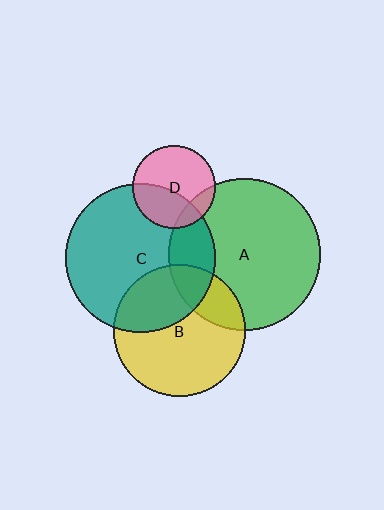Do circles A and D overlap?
Yes.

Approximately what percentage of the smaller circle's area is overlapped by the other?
Approximately 15%.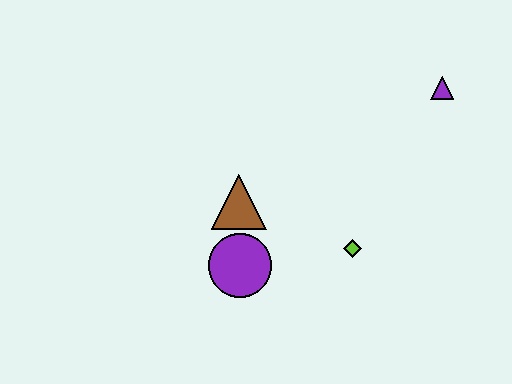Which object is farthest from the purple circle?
The purple triangle is farthest from the purple circle.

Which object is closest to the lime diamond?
The purple circle is closest to the lime diamond.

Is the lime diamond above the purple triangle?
No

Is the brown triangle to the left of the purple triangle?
Yes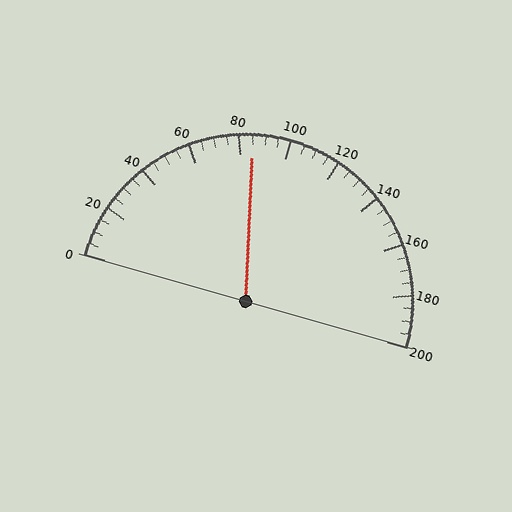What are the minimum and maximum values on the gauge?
The gauge ranges from 0 to 200.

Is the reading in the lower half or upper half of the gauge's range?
The reading is in the lower half of the range (0 to 200).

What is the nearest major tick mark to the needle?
The nearest major tick mark is 80.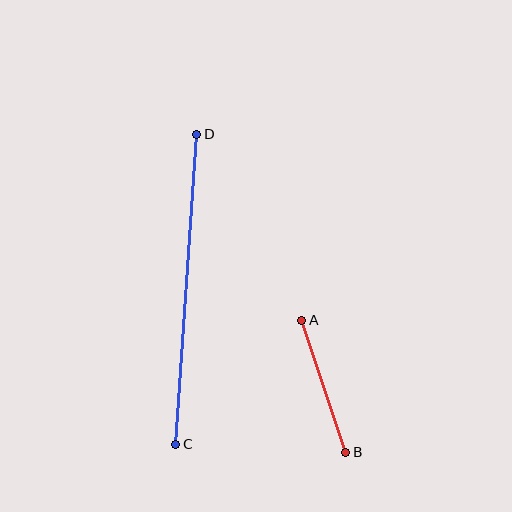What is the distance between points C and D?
The distance is approximately 311 pixels.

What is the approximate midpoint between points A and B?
The midpoint is at approximately (324, 386) pixels.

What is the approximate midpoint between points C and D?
The midpoint is at approximately (186, 289) pixels.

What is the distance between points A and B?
The distance is approximately 139 pixels.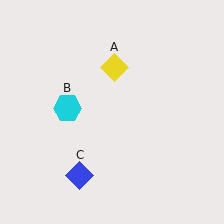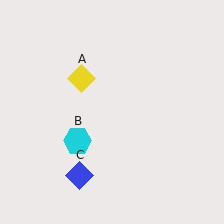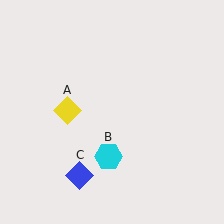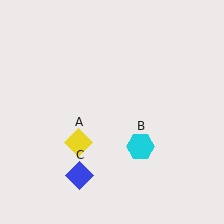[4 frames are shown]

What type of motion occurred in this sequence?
The yellow diamond (object A), cyan hexagon (object B) rotated counterclockwise around the center of the scene.